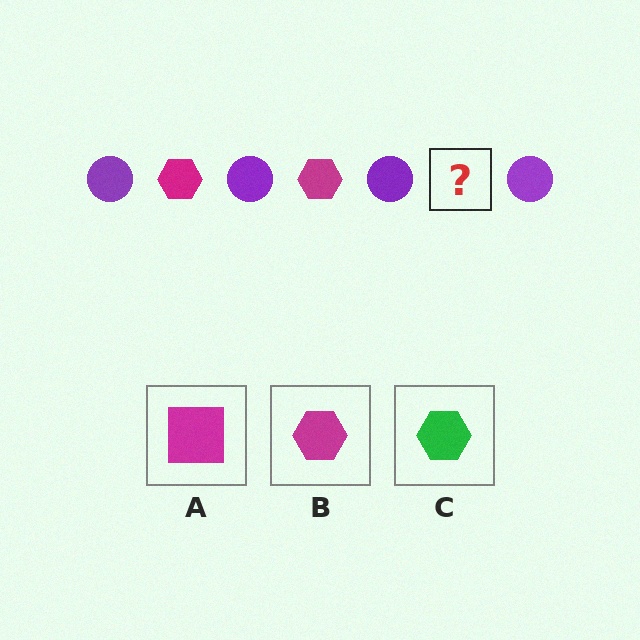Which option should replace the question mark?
Option B.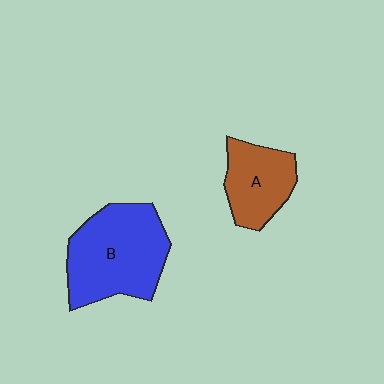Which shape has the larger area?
Shape B (blue).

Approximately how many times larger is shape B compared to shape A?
Approximately 1.7 times.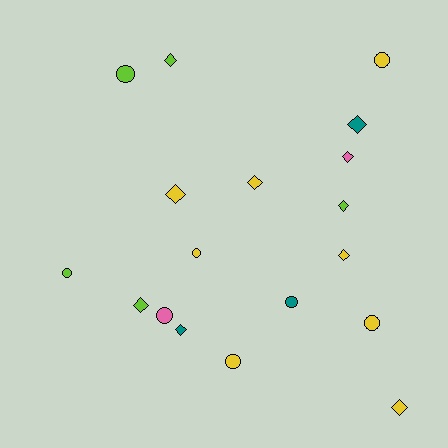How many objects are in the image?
There are 18 objects.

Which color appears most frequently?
Yellow, with 8 objects.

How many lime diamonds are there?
There are 3 lime diamonds.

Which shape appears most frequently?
Diamond, with 10 objects.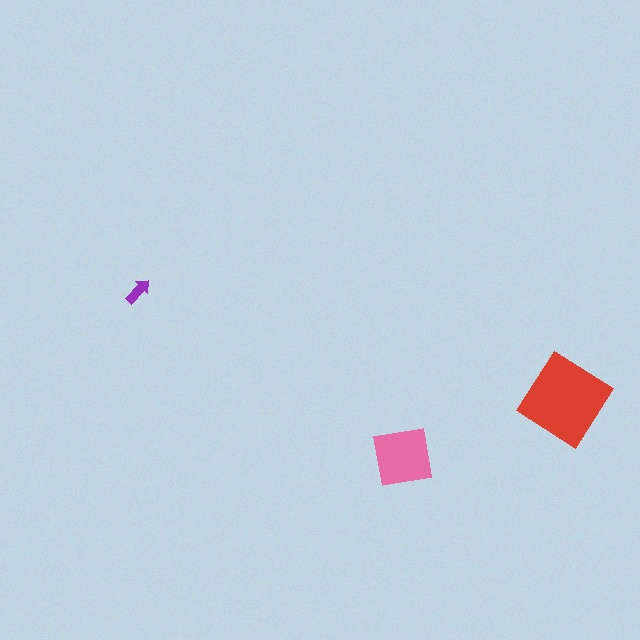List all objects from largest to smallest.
The red diamond, the pink square, the purple arrow.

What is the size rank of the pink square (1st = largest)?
2nd.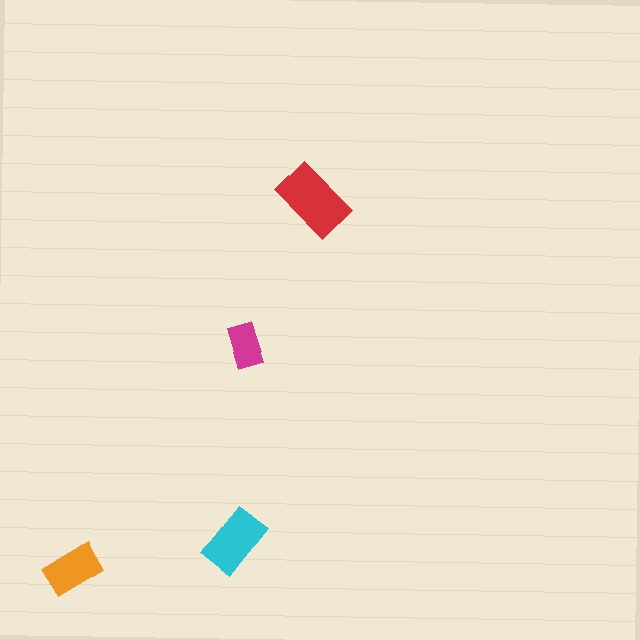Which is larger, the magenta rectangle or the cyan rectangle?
The cyan one.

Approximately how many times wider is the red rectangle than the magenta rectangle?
About 1.5 times wider.